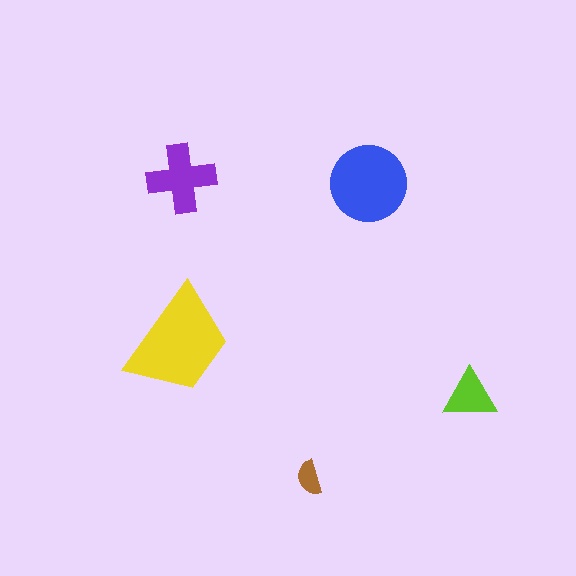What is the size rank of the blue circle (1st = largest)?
2nd.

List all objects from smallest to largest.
The brown semicircle, the lime triangle, the purple cross, the blue circle, the yellow trapezoid.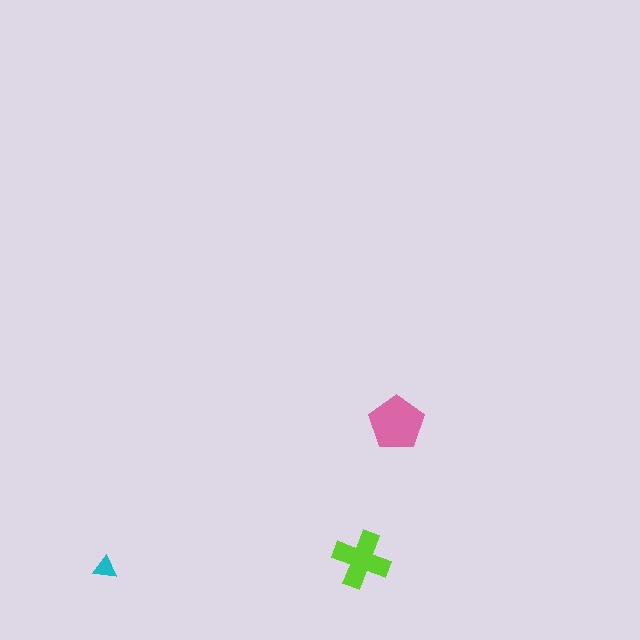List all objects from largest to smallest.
The pink pentagon, the lime cross, the cyan triangle.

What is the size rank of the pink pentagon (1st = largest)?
1st.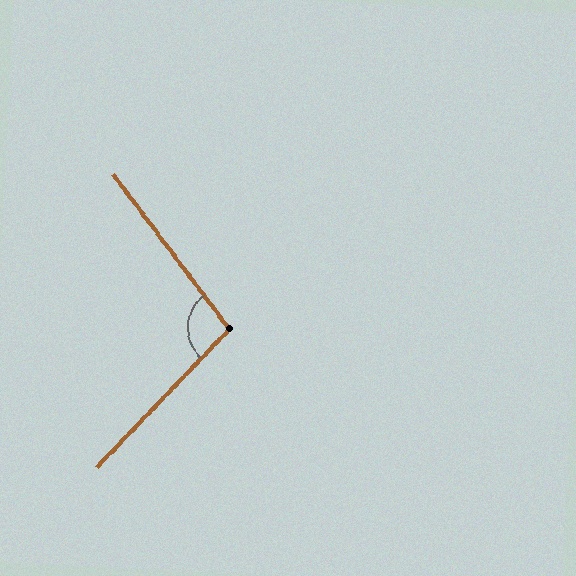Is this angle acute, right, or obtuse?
It is obtuse.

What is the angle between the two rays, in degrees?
Approximately 99 degrees.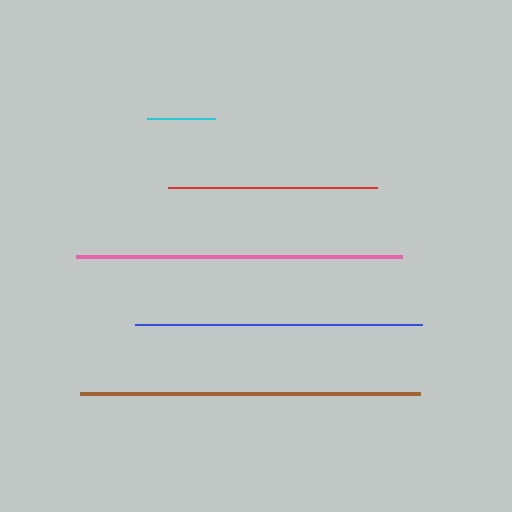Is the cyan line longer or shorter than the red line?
The red line is longer than the cyan line.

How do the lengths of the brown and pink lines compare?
The brown and pink lines are approximately the same length.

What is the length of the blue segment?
The blue segment is approximately 287 pixels long.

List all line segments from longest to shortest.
From longest to shortest: brown, pink, blue, red, cyan.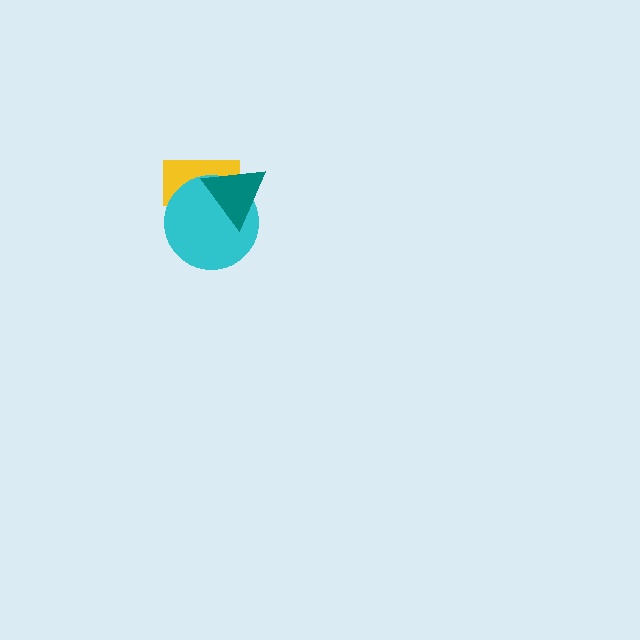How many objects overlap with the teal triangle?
2 objects overlap with the teal triangle.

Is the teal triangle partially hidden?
No, no other shape covers it.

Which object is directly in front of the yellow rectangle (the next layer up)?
The cyan circle is directly in front of the yellow rectangle.